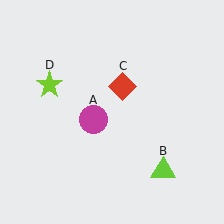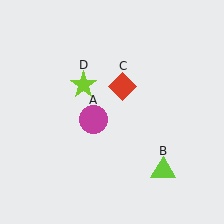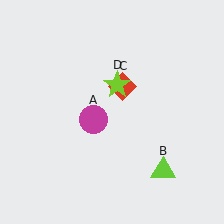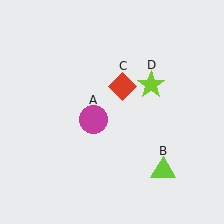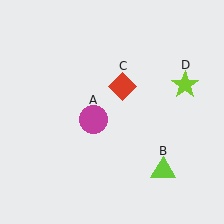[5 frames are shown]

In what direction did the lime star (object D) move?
The lime star (object D) moved right.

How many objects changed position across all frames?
1 object changed position: lime star (object D).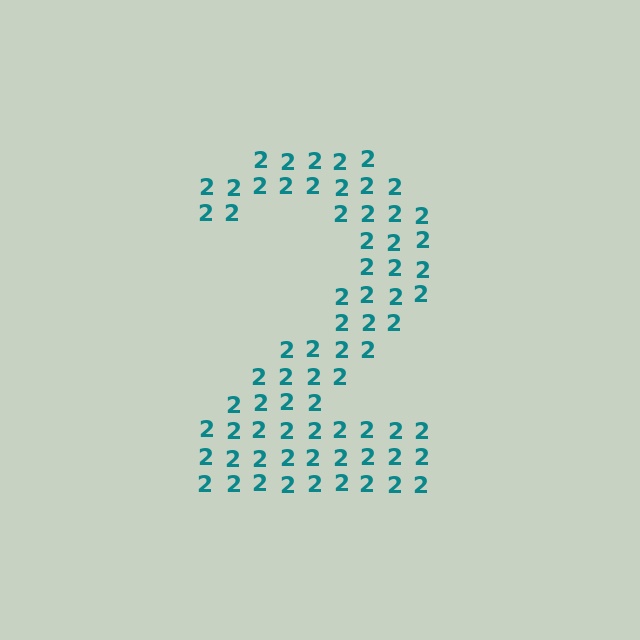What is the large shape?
The large shape is the digit 2.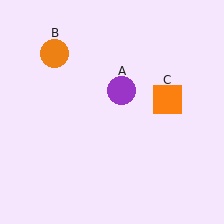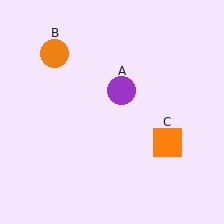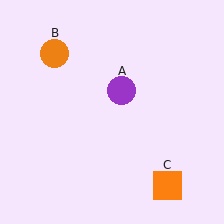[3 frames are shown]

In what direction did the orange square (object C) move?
The orange square (object C) moved down.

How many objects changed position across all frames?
1 object changed position: orange square (object C).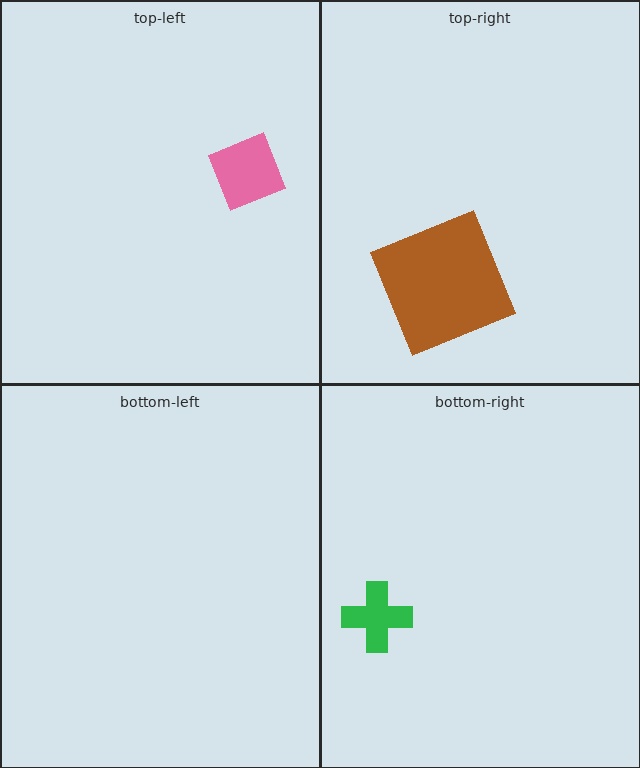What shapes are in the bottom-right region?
The green cross.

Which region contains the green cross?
The bottom-right region.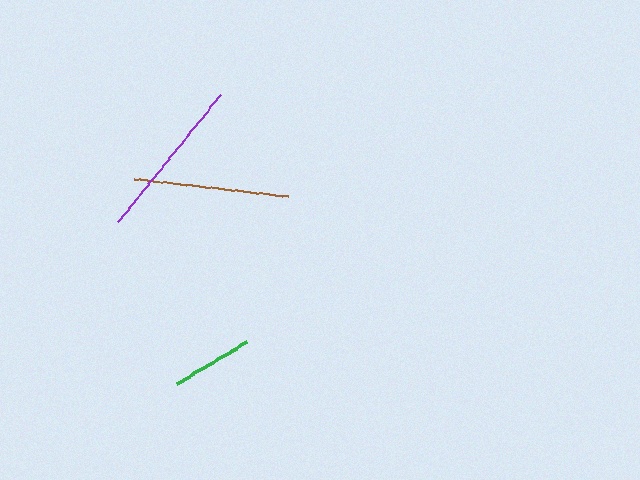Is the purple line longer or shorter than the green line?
The purple line is longer than the green line.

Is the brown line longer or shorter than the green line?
The brown line is longer than the green line.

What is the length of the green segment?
The green segment is approximately 83 pixels long.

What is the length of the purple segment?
The purple segment is approximately 164 pixels long.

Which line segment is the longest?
The purple line is the longest at approximately 164 pixels.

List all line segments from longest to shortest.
From longest to shortest: purple, brown, green.